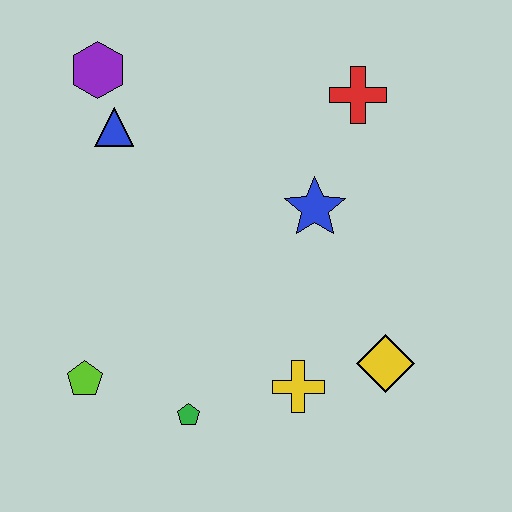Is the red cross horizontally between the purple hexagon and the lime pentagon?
No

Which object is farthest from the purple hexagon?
The yellow diamond is farthest from the purple hexagon.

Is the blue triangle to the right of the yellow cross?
No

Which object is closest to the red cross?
The blue star is closest to the red cross.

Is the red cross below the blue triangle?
No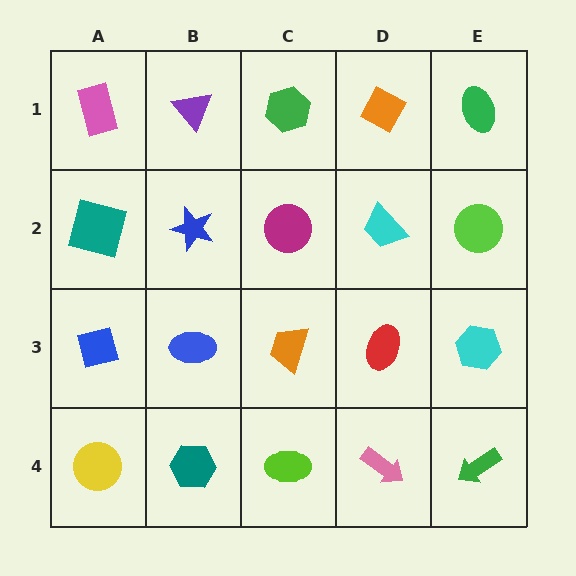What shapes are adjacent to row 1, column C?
A magenta circle (row 2, column C), a purple triangle (row 1, column B), an orange diamond (row 1, column D).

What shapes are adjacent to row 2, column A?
A pink rectangle (row 1, column A), a blue square (row 3, column A), a blue star (row 2, column B).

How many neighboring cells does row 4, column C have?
3.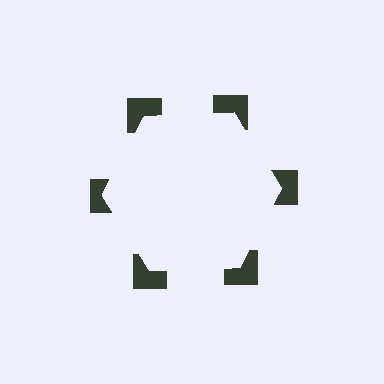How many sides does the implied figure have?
6 sides.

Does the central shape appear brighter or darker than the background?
It typically appears slightly brighter than the background, even though no actual brightness change is drawn.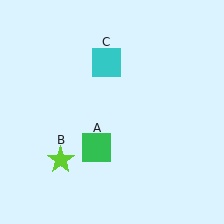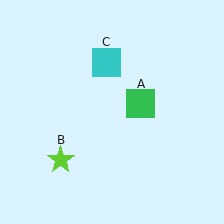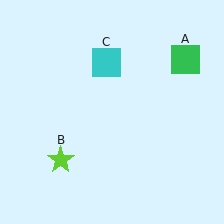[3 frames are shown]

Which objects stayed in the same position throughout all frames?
Lime star (object B) and cyan square (object C) remained stationary.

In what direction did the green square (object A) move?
The green square (object A) moved up and to the right.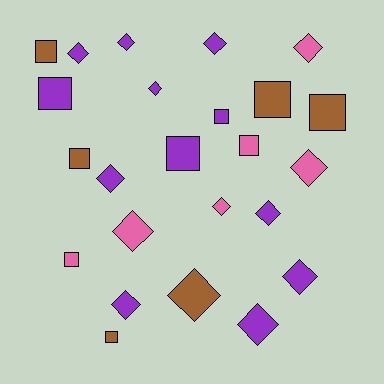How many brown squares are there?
There are 5 brown squares.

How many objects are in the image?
There are 24 objects.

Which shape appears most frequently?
Diamond, with 14 objects.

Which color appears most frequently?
Purple, with 12 objects.